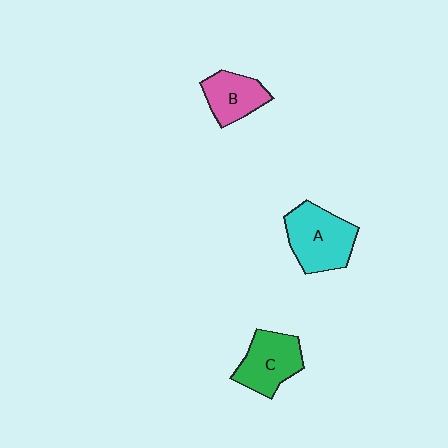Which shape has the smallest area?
Shape B (pink).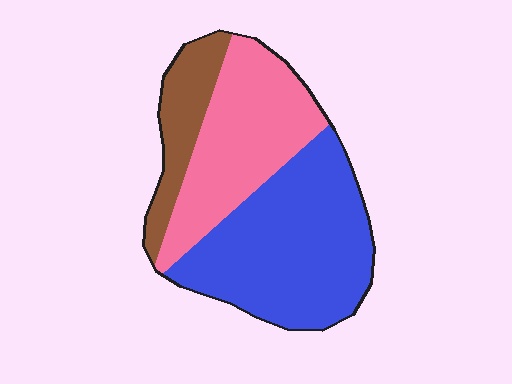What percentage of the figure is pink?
Pink takes up about one third (1/3) of the figure.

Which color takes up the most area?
Blue, at roughly 50%.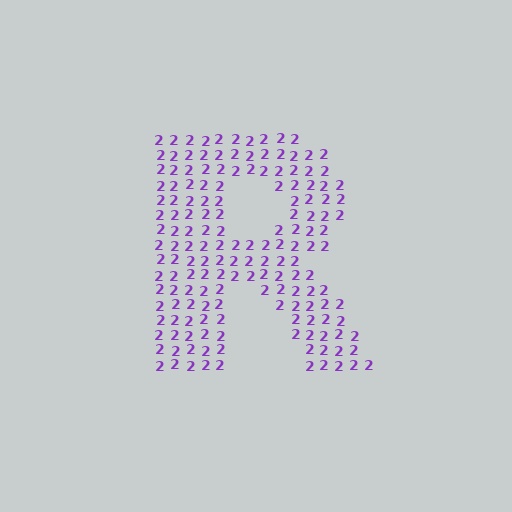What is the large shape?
The large shape is the letter R.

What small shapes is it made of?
It is made of small digit 2's.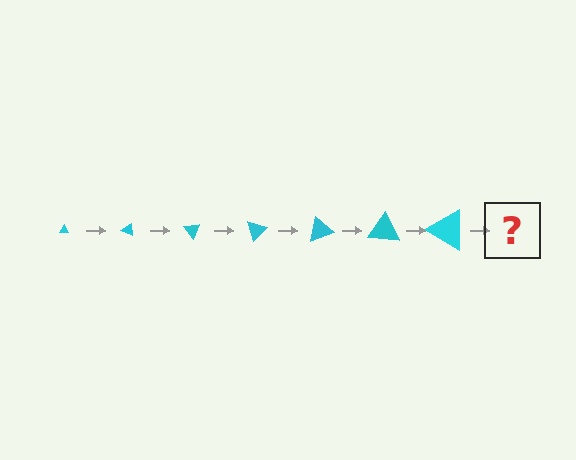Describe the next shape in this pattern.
It should be a triangle, larger than the previous one and rotated 175 degrees from the start.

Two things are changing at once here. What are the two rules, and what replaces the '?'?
The two rules are that the triangle grows larger each step and it rotates 25 degrees each step. The '?' should be a triangle, larger than the previous one and rotated 175 degrees from the start.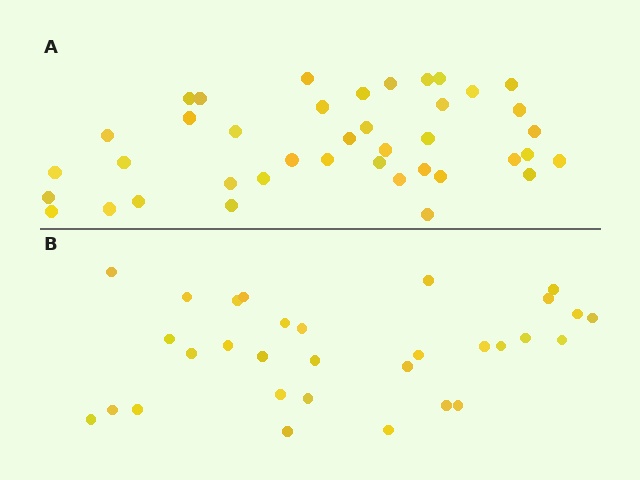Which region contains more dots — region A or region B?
Region A (the top region) has more dots.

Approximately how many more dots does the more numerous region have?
Region A has roughly 8 or so more dots than region B.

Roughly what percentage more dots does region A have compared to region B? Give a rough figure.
About 30% more.